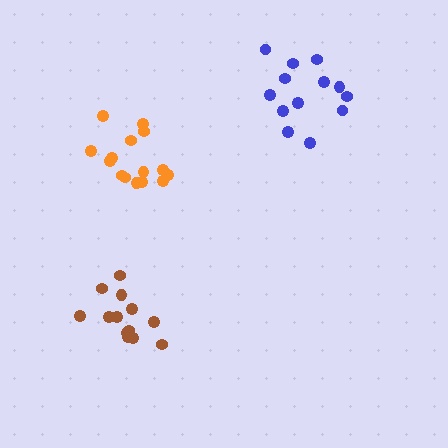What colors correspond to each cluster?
The clusters are colored: orange, blue, brown.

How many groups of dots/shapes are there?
There are 3 groups.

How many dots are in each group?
Group 1: 15 dots, Group 2: 13 dots, Group 3: 13 dots (41 total).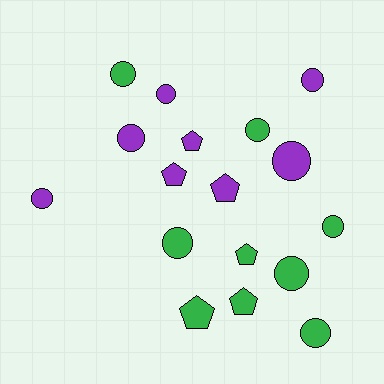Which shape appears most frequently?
Circle, with 11 objects.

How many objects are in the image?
There are 17 objects.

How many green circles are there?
There are 6 green circles.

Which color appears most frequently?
Green, with 9 objects.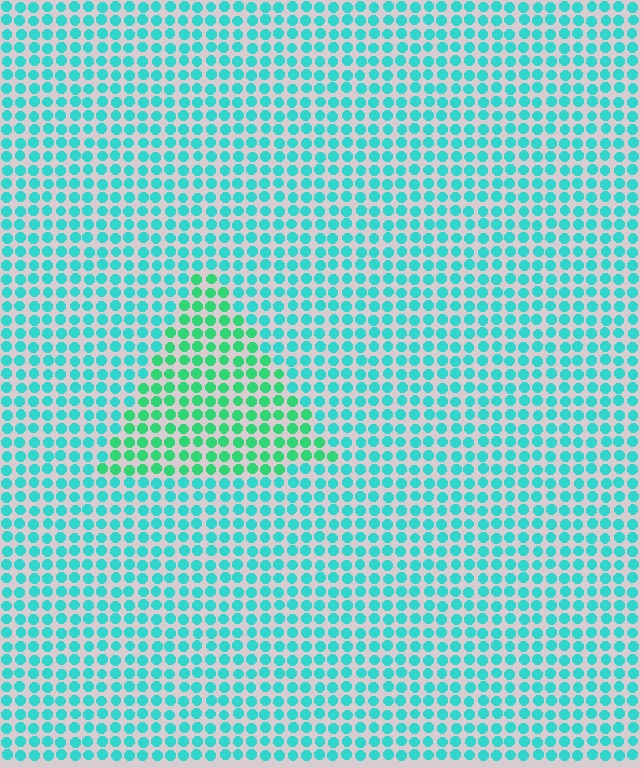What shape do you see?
I see a triangle.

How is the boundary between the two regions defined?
The boundary is defined purely by a slight shift in hue (about 32 degrees). Spacing, size, and orientation are identical on both sides.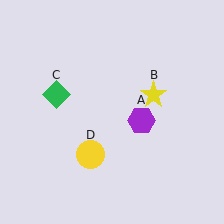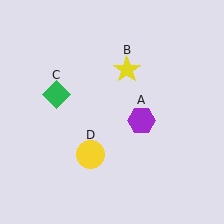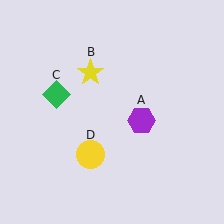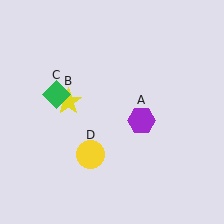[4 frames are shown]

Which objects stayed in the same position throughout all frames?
Purple hexagon (object A) and green diamond (object C) and yellow circle (object D) remained stationary.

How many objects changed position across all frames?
1 object changed position: yellow star (object B).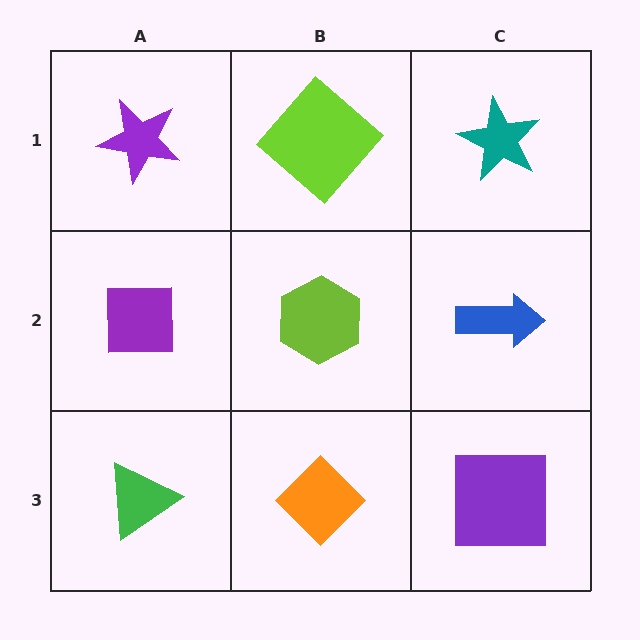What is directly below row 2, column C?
A purple square.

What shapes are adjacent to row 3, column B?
A lime hexagon (row 2, column B), a green triangle (row 3, column A), a purple square (row 3, column C).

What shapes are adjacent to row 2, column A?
A purple star (row 1, column A), a green triangle (row 3, column A), a lime hexagon (row 2, column B).